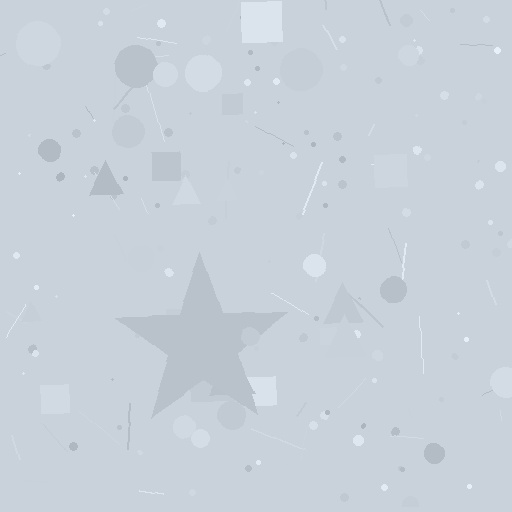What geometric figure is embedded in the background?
A star is embedded in the background.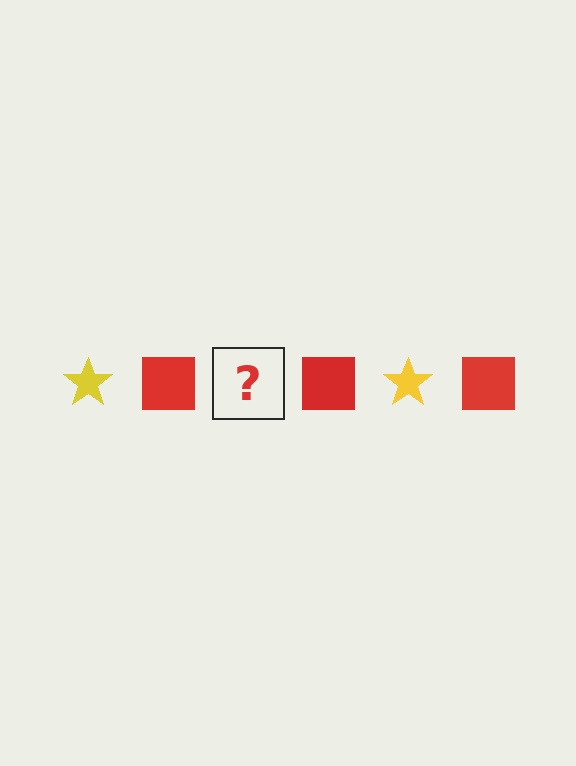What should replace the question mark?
The question mark should be replaced with a yellow star.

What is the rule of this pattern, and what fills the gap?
The rule is that the pattern alternates between yellow star and red square. The gap should be filled with a yellow star.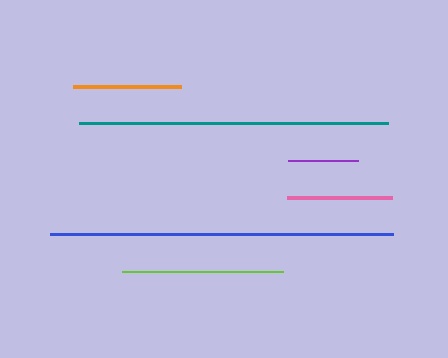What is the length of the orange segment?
The orange segment is approximately 108 pixels long.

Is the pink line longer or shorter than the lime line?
The lime line is longer than the pink line.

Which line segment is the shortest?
The purple line is the shortest at approximately 70 pixels.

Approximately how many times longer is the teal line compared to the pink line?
The teal line is approximately 2.9 times the length of the pink line.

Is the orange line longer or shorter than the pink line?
The orange line is longer than the pink line.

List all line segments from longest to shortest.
From longest to shortest: blue, teal, lime, orange, pink, purple.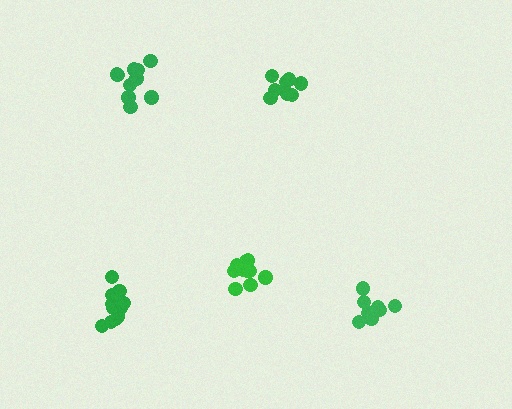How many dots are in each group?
Group 1: 10 dots, Group 2: 13 dots, Group 3: 9 dots, Group 4: 10 dots, Group 5: 9 dots (51 total).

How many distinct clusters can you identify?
There are 5 distinct clusters.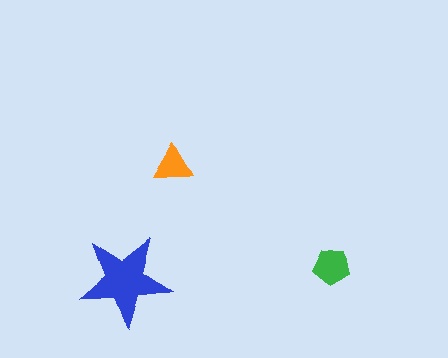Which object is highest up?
The orange triangle is topmost.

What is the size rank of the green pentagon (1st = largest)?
2nd.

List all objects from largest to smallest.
The blue star, the green pentagon, the orange triangle.